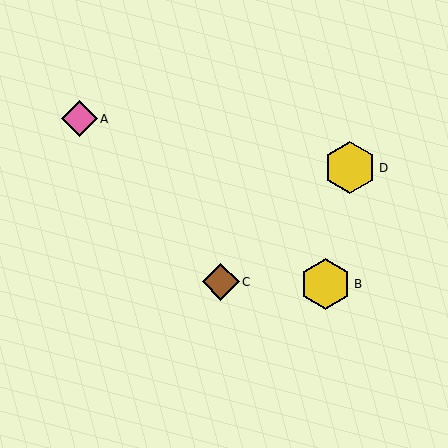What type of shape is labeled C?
Shape C is a brown diamond.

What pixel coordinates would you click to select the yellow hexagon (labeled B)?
Click at (326, 284) to select the yellow hexagon B.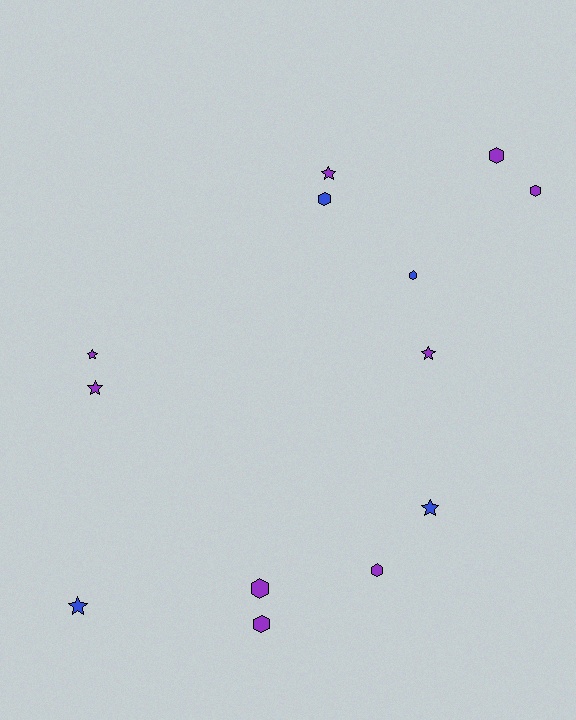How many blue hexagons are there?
There are 2 blue hexagons.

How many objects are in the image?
There are 13 objects.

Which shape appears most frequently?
Hexagon, with 7 objects.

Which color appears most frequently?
Purple, with 9 objects.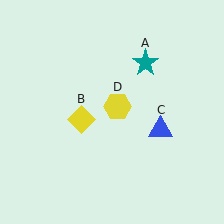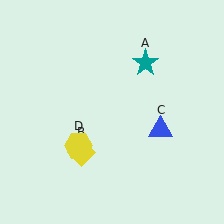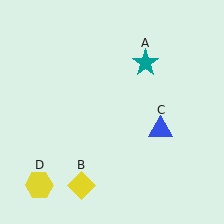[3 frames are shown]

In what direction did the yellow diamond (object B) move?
The yellow diamond (object B) moved down.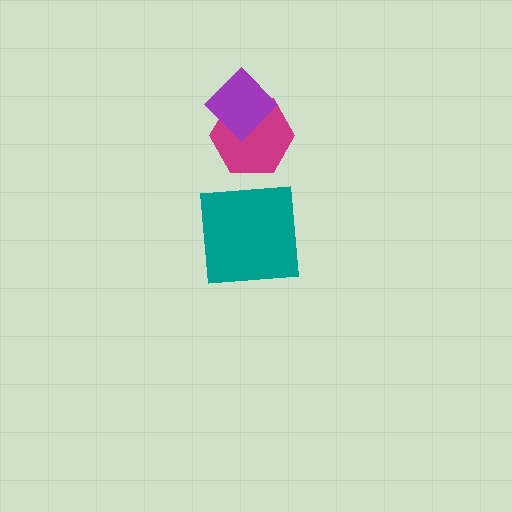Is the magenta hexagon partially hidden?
Yes, it is partially covered by another shape.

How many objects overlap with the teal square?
0 objects overlap with the teal square.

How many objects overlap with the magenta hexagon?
1 object overlaps with the magenta hexagon.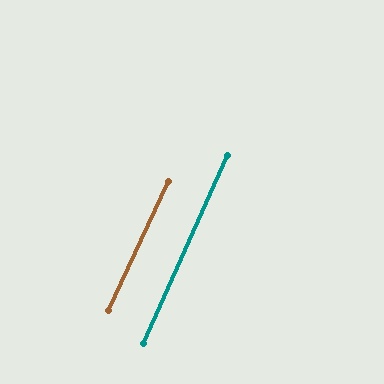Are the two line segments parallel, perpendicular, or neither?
Parallel — their directions differ by only 1.1°.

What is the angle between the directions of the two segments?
Approximately 1 degree.